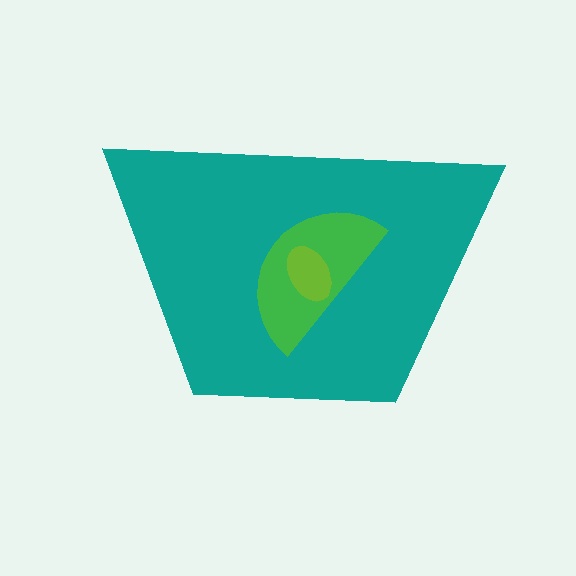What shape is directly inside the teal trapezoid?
The green semicircle.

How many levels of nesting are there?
3.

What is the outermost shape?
The teal trapezoid.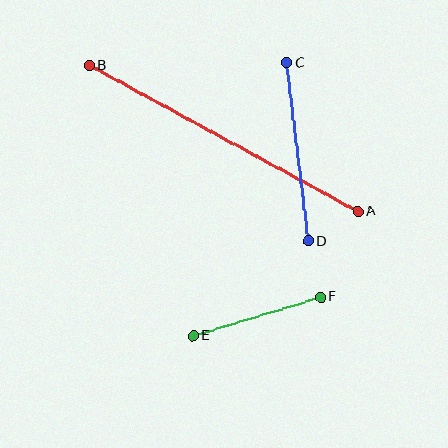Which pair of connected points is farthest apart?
Points A and B are farthest apart.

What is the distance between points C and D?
The distance is approximately 180 pixels.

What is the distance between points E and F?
The distance is approximately 133 pixels.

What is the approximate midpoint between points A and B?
The midpoint is at approximately (223, 138) pixels.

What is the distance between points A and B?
The distance is approximately 306 pixels.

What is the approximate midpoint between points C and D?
The midpoint is at approximately (297, 152) pixels.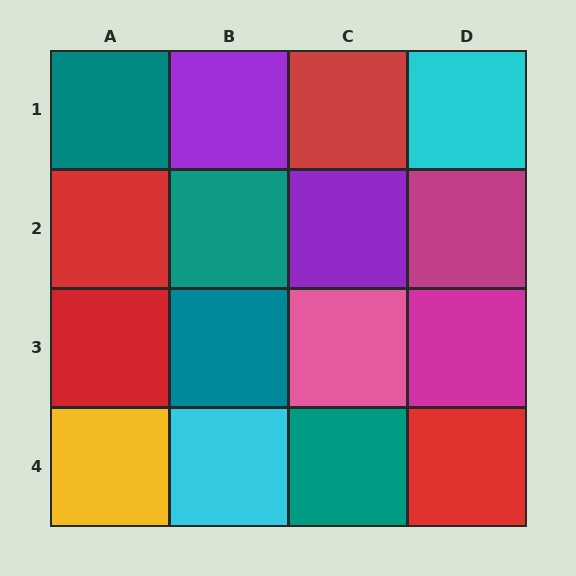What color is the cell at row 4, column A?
Yellow.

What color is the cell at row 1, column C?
Red.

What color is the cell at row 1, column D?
Cyan.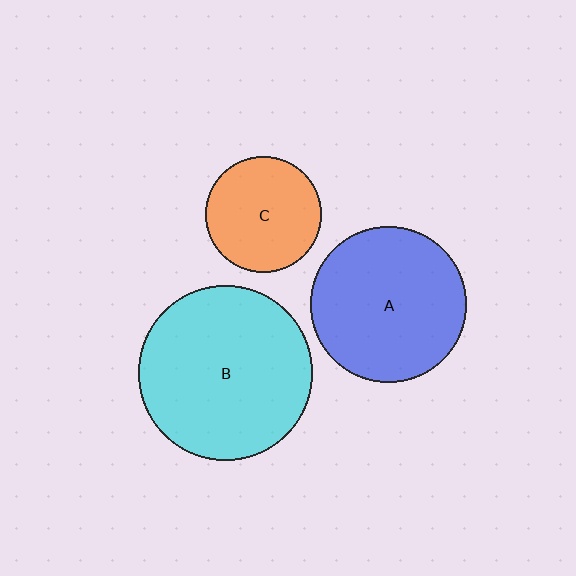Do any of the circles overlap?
No, none of the circles overlap.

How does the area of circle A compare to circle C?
Approximately 1.8 times.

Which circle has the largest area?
Circle B (cyan).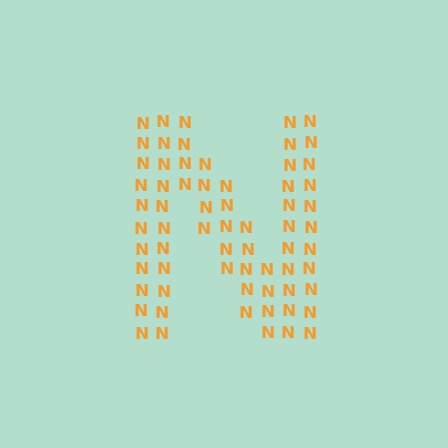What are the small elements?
The small elements are letter N's.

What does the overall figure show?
The overall figure shows the letter N.